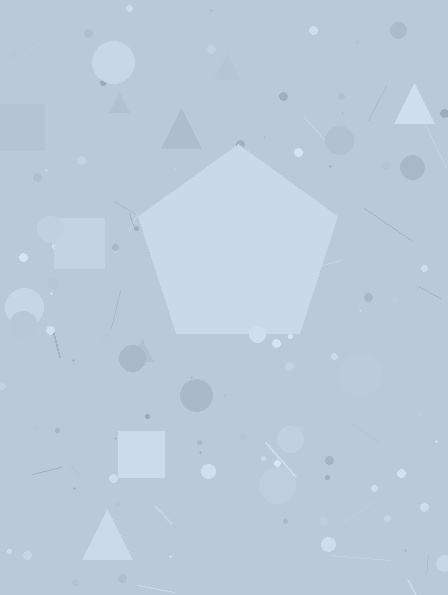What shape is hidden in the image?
A pentagon is hidden in the image.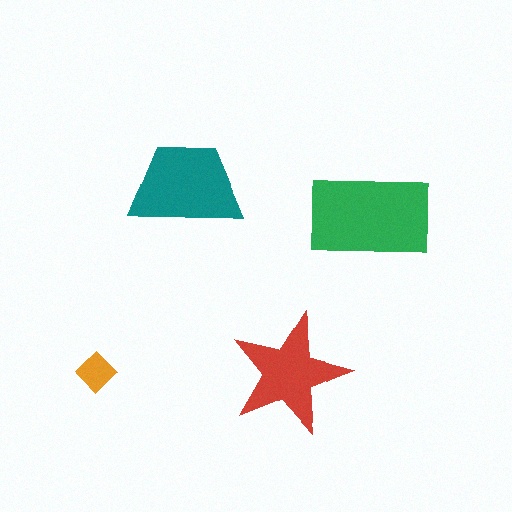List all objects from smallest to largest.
The orange diamond, the red star, the teal trapezoid, the green rectangle.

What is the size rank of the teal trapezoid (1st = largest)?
2nd.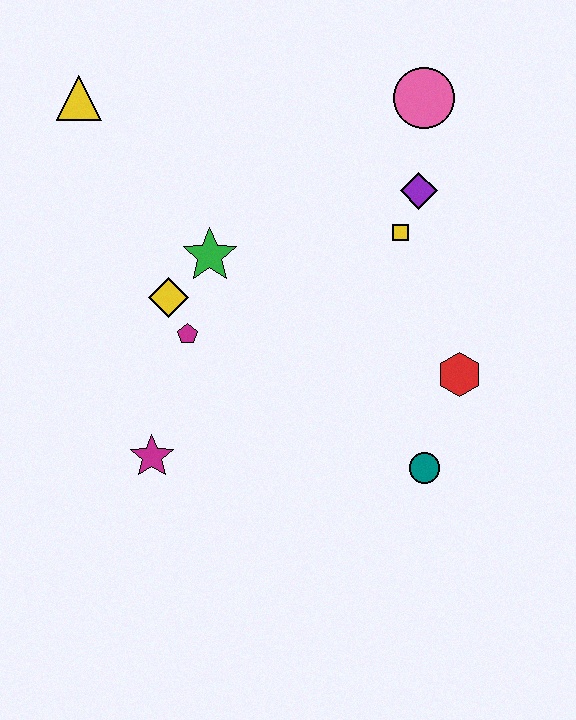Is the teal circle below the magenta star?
Yes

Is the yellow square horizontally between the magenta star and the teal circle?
Yes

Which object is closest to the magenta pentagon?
The yellow diamond is closest to the magenta pentagon.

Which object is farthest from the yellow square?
The yellow triangle is farthest from the yellow square.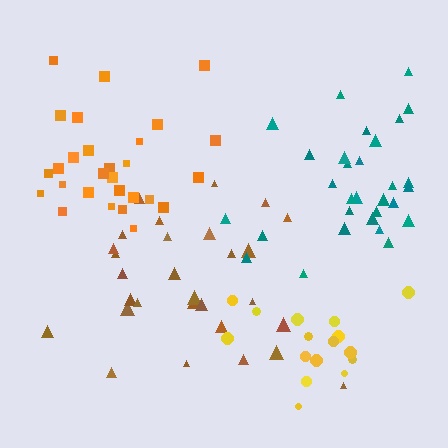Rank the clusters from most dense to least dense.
orange, yellow, teal, brown.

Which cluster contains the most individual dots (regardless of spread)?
Teal (30).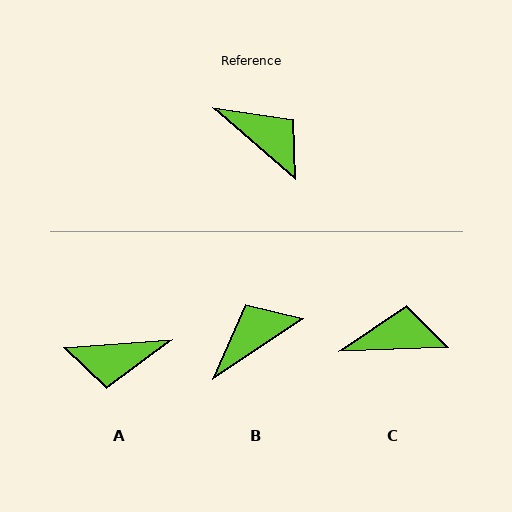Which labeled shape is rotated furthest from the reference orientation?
A, about 135 degrees away.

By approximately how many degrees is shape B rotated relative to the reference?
Approximately 75 degrees counter-clockwise.